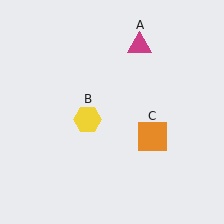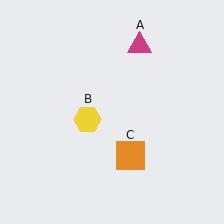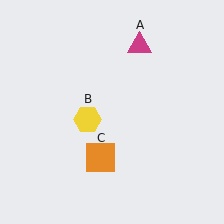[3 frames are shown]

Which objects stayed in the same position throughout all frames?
Magenta triangle (object A) and yellow hexagon (object B) remained stationary.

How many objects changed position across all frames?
1 object changed position: orange square (object C).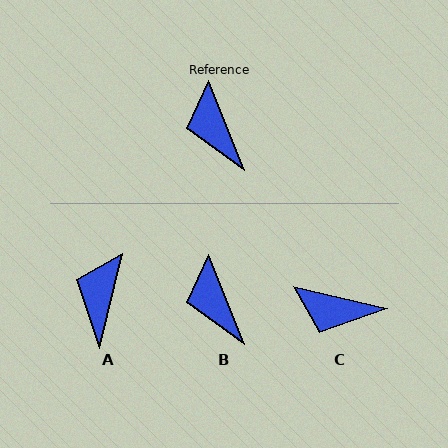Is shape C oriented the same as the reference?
No, it is off by about 55 degrees.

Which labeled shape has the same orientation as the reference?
B.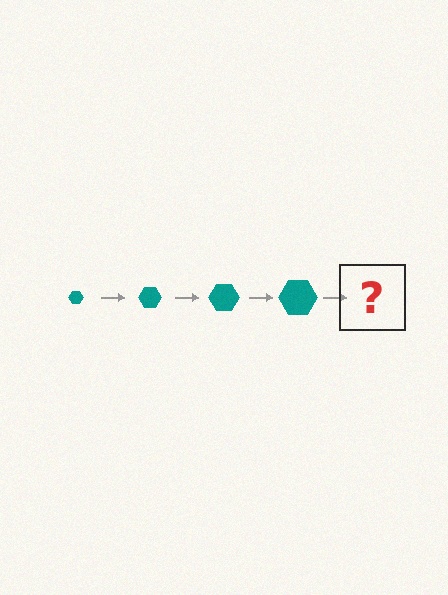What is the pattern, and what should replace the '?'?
The pattern is that the hexagon gets progressively larger each step. The '?' should be a teal hexagon, larger than the previous one.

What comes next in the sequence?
The next element should be a teal hexagon, larger than the previous one.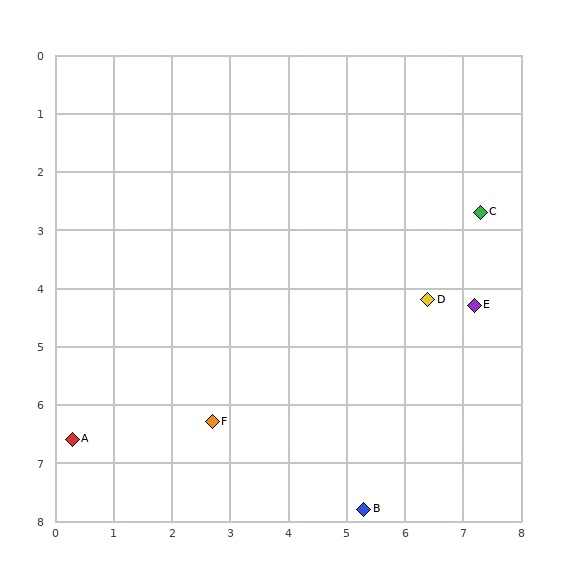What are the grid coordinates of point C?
Point C is at approximately (7.3, 2.7).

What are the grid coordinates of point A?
Point A is at approximately (0.3, 6.6).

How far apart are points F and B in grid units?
Points F and B are about 3.0 grid units apart.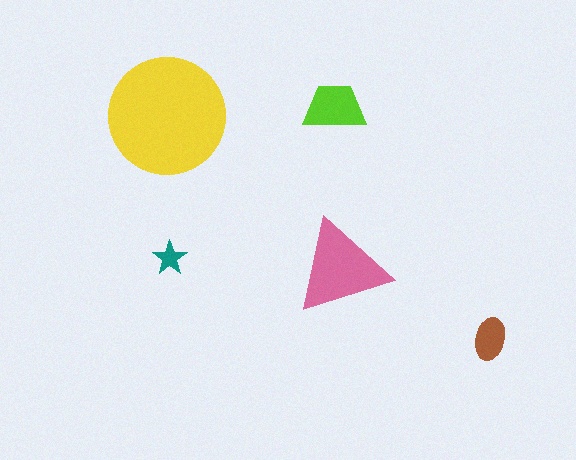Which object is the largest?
The yellow circle.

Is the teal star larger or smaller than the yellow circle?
Smaller.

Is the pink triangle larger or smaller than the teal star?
Larger.